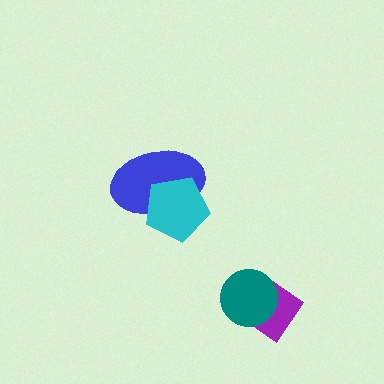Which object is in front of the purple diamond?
The teal circle is in front of the purple diamond.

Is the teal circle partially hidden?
No, no other shape covers it.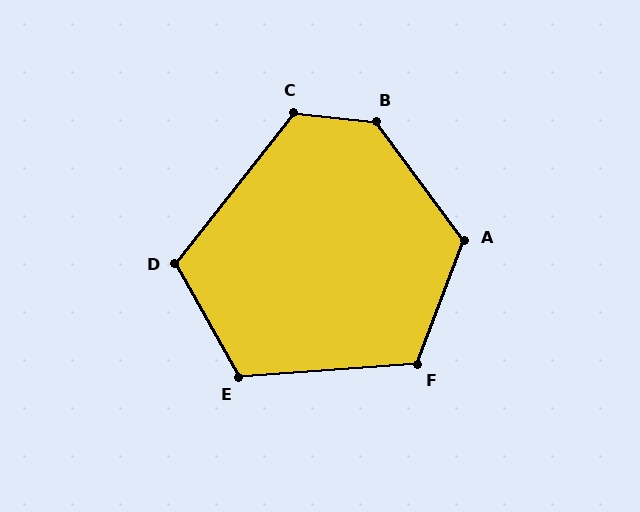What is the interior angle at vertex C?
Approximately 122 degrees (obtuse).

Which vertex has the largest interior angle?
B, at approximately 133 degrees.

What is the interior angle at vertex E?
Approximately 115 degrees (obtuse).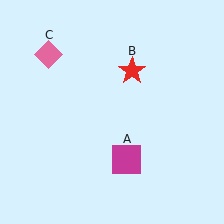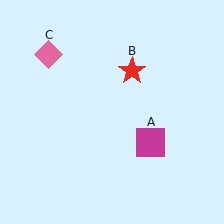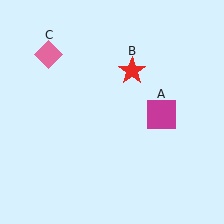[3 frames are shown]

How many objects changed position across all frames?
1 object changed position: magenta square (object A).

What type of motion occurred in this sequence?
The magenta square (object A) rotated counterclockwise around the center of the scene.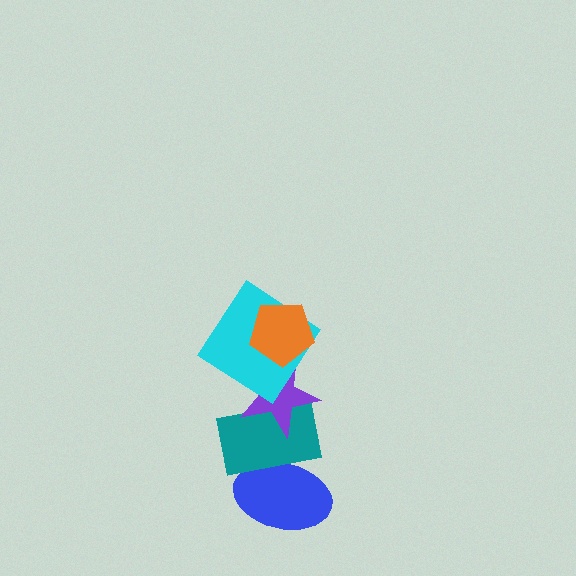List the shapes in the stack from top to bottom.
From top to bottom: the orange pentagon, the cyan diamond, the purple star, the teal rectangle, the blue ellipse.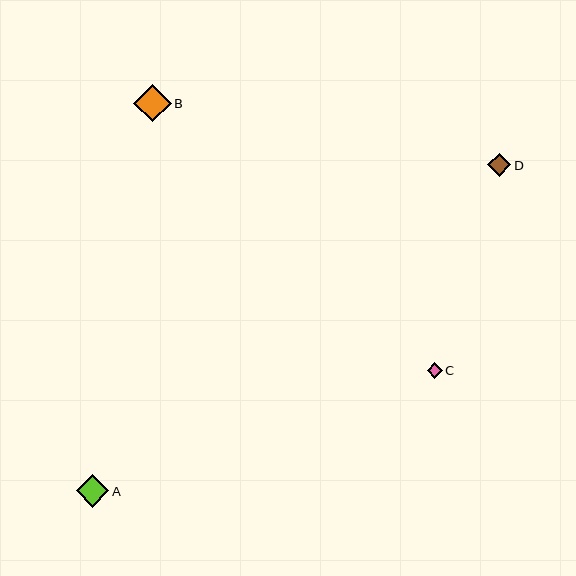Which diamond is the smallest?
Diamond C is the smallest with a size of approximately 15 pixels.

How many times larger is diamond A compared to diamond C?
Diamond A is approximately 2.2 times the size of diamond C.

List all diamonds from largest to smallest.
From largest to smallest: B, A, D, C.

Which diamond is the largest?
Diamond B is the largest with a size of approximately 38 pixels.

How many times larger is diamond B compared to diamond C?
Diamond B is approximately 2.5 times the size of diamond C.